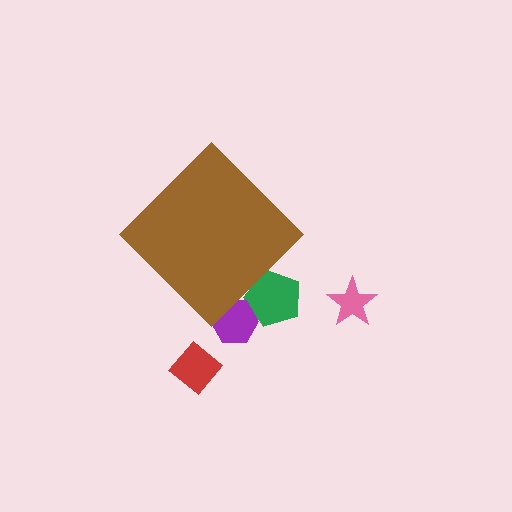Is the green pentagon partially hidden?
Yes, the green pentagon is partially hidden behind the brown diamond.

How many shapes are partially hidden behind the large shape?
2 shapes are partially hidden.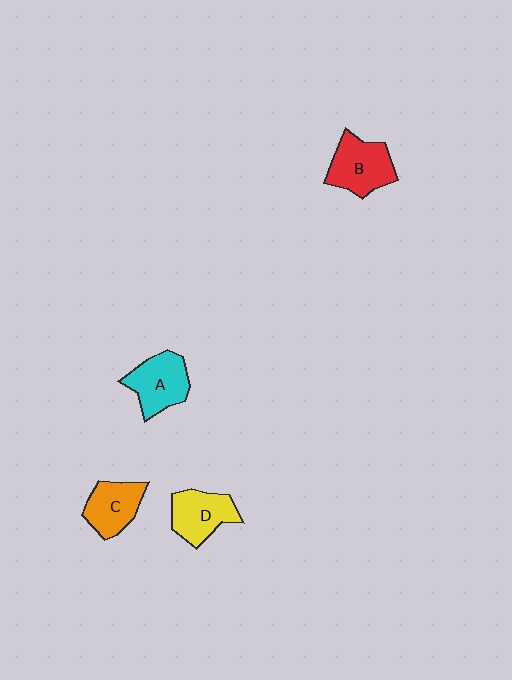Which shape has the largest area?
Shape B (red).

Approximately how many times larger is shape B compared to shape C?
Approximately 1.2 times.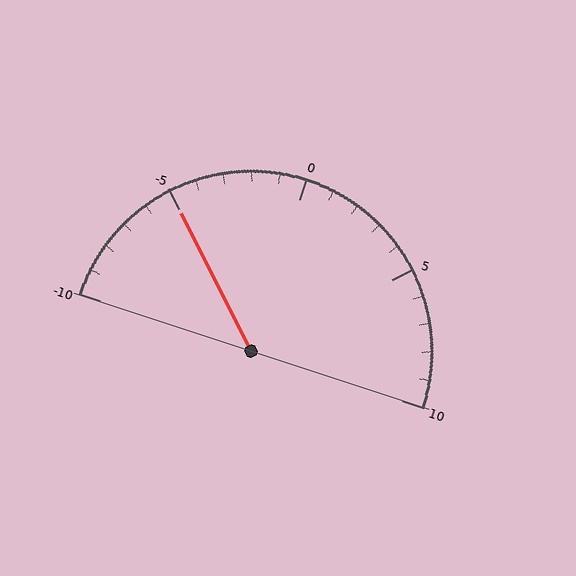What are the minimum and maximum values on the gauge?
The gauge ranges from -10 to 10.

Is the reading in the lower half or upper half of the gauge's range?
The reading is in the lower half of the range (-10 to 10).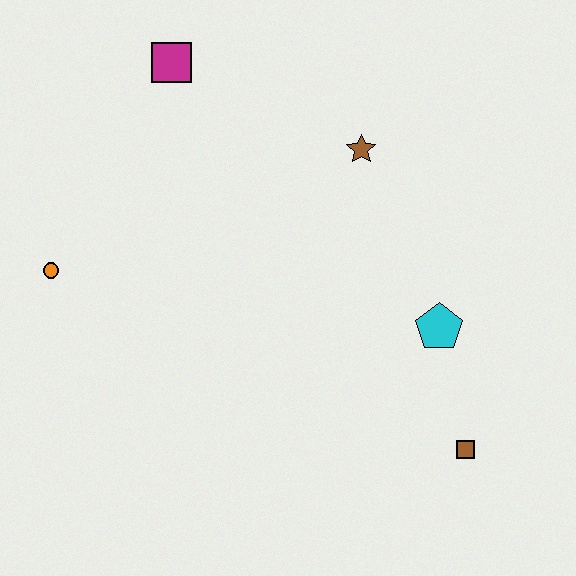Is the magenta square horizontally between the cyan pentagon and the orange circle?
Yes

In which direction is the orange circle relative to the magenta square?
The orange circle is below the magenta square.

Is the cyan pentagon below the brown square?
No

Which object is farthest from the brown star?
The orange circle is farthest from the brown star.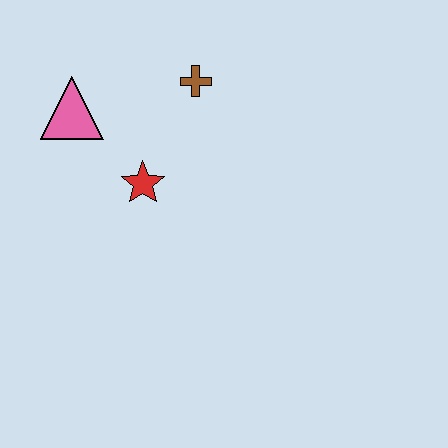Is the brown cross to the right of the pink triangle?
Yes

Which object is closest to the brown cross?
The red star is closest to the brown cross.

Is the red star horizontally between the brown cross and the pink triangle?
Yes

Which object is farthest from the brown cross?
The pink triangle is farthest from the brown cross.